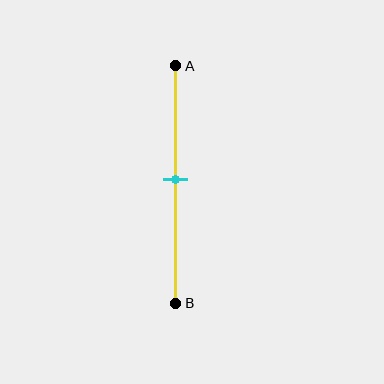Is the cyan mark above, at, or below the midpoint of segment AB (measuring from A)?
The cyan mark is approximately at the midpoint of segment AB.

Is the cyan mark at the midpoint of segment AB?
Yes, the mark is approximately at the midpoint.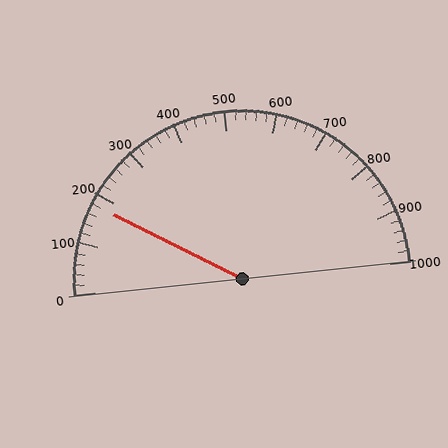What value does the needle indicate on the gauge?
The needle indicates approximately 180.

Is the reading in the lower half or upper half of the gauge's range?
The reading is in the lower half of the range (0 to 1000).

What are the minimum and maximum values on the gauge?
The gauge ranges from 0 to 1000.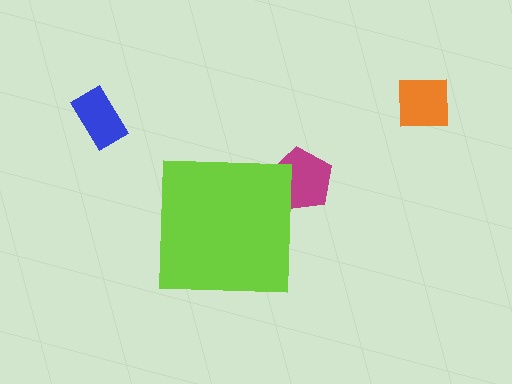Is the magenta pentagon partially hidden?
Yes, the magenta pentagon is partially hidden behind the lime square.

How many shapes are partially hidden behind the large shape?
1 shape is partially hidden.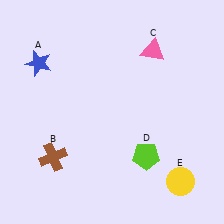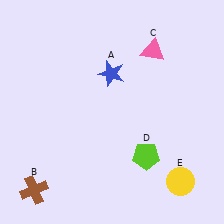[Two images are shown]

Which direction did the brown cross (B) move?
The brown cross (B) moved down.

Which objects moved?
The objects that moved are: the blue star (A), the brown cross (B).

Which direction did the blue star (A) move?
The blue star (A) moved right.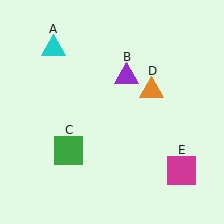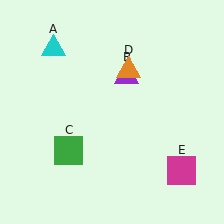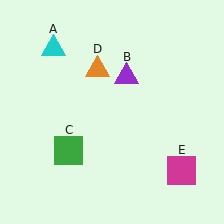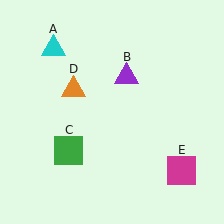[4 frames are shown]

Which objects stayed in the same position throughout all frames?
Cyan triangle (object A) and purple triangle (object B) and green square (object C) and magenta square (object E) remained stationary.